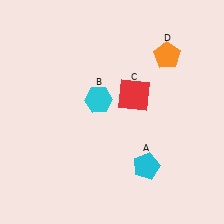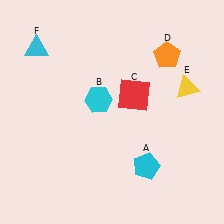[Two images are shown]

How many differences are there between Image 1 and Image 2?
There are 2 differences between the two images.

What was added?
A yellow triangle (E), a cyan triangle (F) were added in Image 2.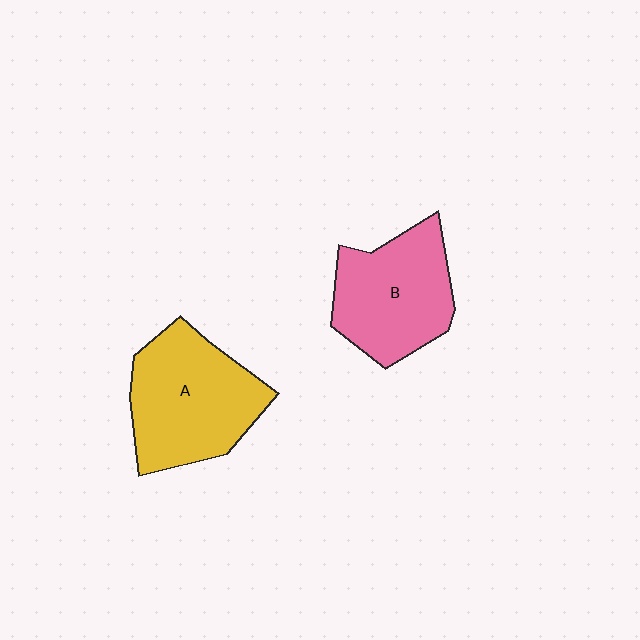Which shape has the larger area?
Shape A (yellow).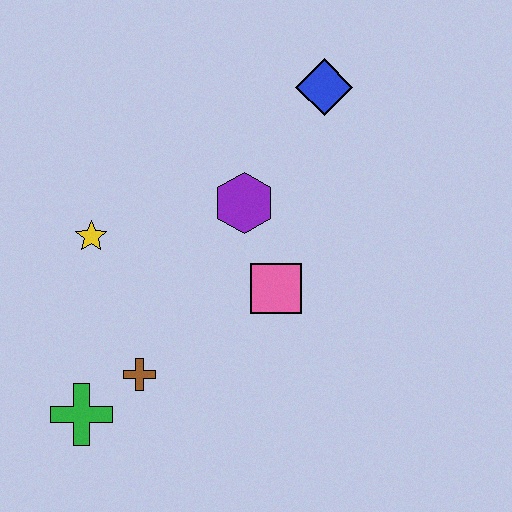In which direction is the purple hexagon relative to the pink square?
The purple hexagon is above the pink square.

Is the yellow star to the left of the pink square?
Yes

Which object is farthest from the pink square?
The green cross is farthest from the pink square.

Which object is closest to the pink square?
The purple hexagon is closest to the pink square.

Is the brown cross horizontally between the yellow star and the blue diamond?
Yes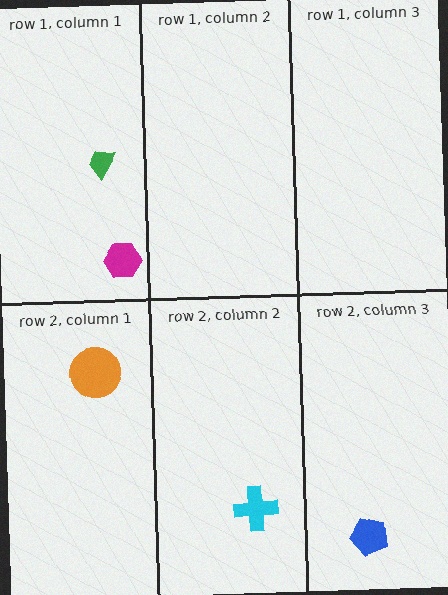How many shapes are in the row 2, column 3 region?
1.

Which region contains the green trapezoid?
The row 1, column 1 region.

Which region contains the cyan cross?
The row 2, column 2 region.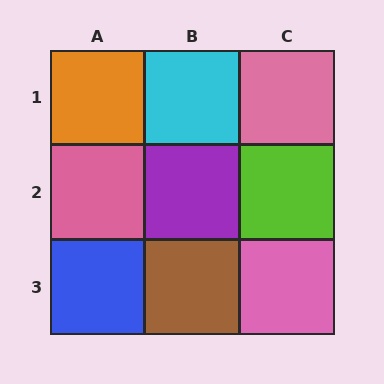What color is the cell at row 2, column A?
Pink.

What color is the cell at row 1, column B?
Cyan.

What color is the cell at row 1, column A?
Orange.